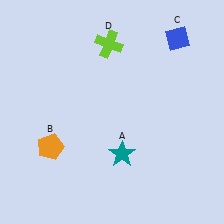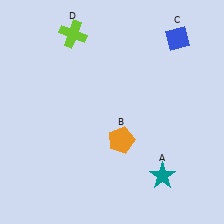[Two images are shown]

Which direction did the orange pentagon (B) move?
The orange pentagon (B) moved right.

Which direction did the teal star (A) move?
The teal star (A) moved right.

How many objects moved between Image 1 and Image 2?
3 objects moved between the two images.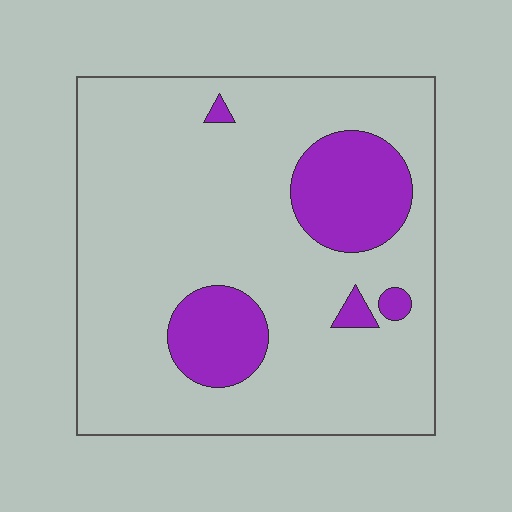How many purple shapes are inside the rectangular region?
5.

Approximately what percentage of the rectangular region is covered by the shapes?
Approximately 15%.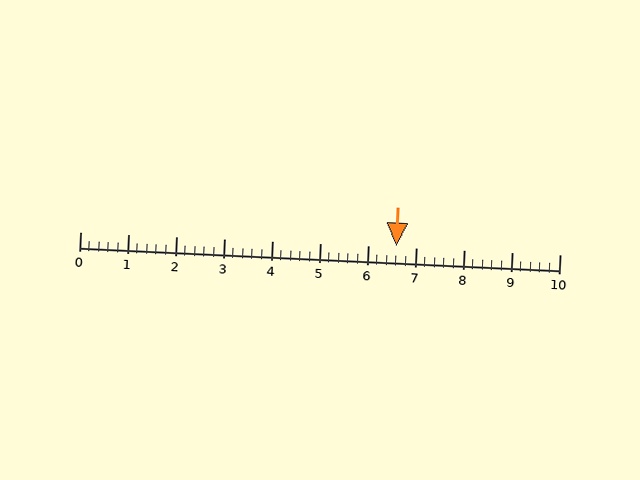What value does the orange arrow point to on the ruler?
The orange arrow points to approximately 6.6.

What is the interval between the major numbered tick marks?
The major tick marks are spaced 1 units apart.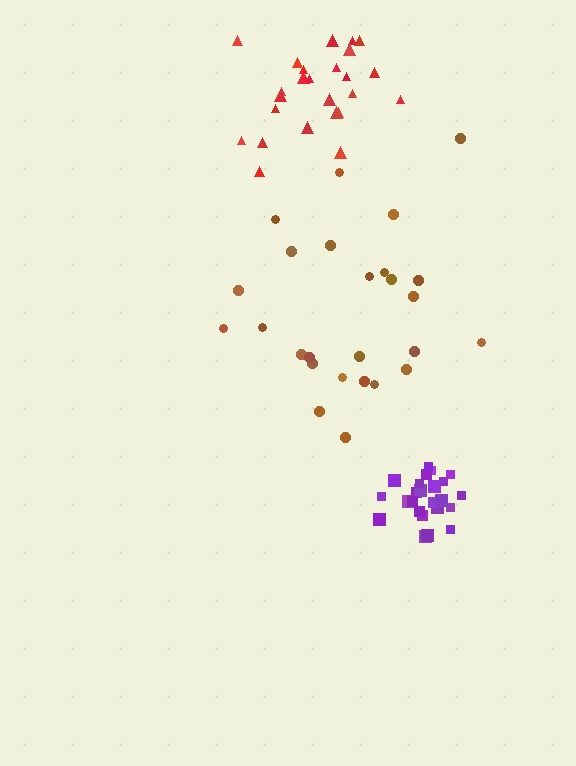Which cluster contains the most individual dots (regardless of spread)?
Brown (26).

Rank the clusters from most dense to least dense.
purple, red, brown.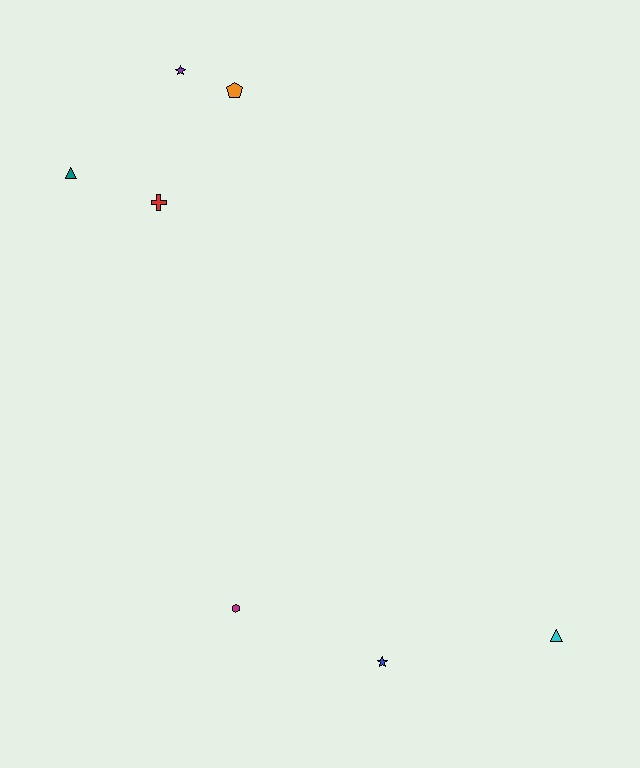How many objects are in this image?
There are 7 objects.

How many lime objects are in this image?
There are no lime objects.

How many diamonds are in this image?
There are no diamonds.